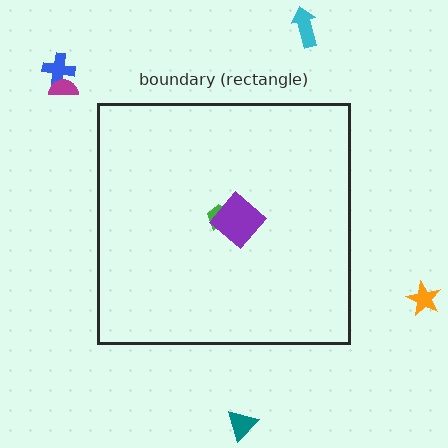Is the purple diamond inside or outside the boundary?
Inside.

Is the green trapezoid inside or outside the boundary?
Inside.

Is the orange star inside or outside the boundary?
Outside.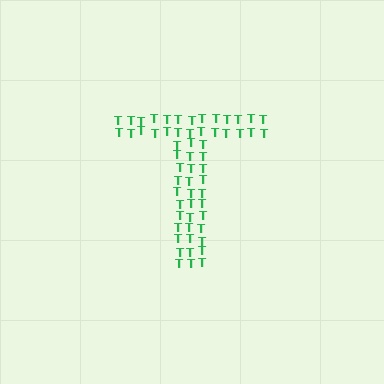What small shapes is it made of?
It is made of small letter T's.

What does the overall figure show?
The overall figure shows the letter T.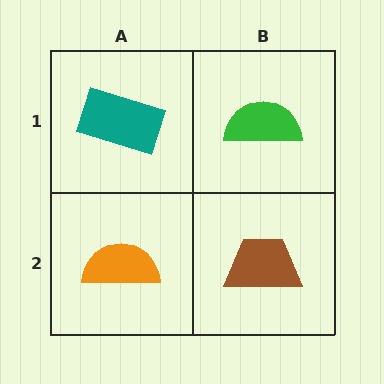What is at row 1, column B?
A green semicircle.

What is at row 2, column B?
A brown trapezoid.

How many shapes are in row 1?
2 shapes.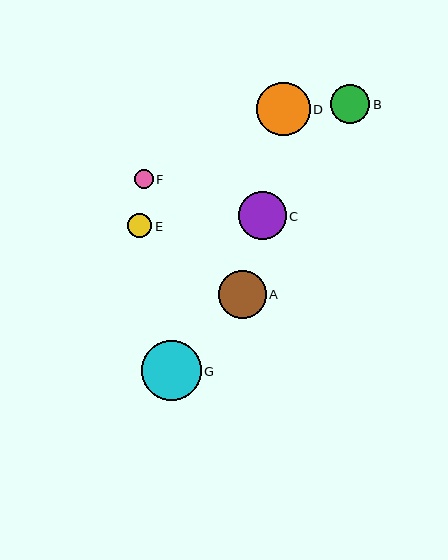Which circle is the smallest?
Circle F is the smallest with a size of approximately 19 pixels.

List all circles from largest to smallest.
From largest to smallest: G, D, A, C, B, E, F.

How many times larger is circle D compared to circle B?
Circle D is approximately 1.4 times the size of circle B.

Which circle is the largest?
Circle G is the largest with a size of approximately 59 pixels.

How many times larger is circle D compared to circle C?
Circle D is approximately 1.1 times the size of circle C.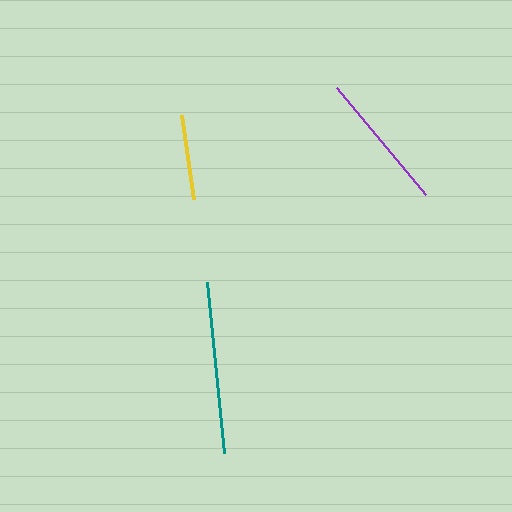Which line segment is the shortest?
The yellow line is the shortest at approximately 85 pixels.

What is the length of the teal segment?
The teal segment is approximately 171 pixels long.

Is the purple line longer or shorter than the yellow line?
The purple line is longer than the yellow line.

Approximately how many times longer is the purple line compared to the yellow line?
The purple line is approximately 1.7 times the length of the yellow line.